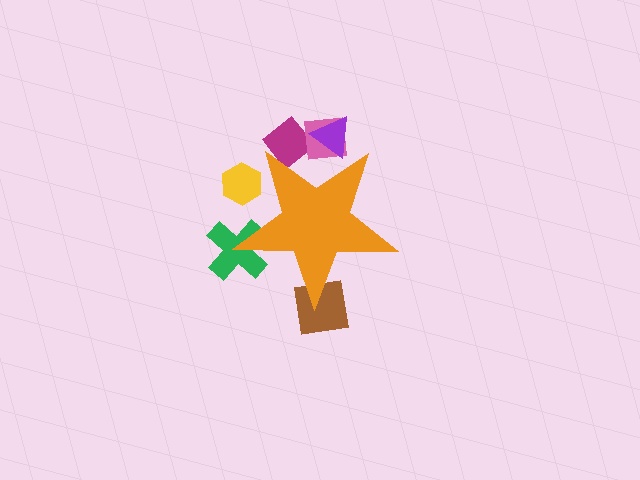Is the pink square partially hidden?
Yes, the pink square is partially hidden behind the orange star.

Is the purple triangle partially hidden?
Yes, the purple triangle is partially hidden behind the orange star.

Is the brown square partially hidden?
Yes, the brown square is partially hidden behind the orange star.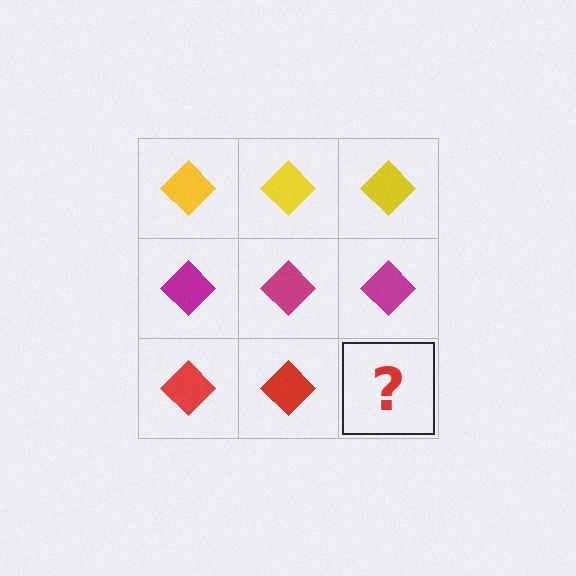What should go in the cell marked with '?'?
The missing cell should contain a red diamond.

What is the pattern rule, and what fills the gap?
The rule is that each row has a consistent color. The gap should be filled with a red diamond.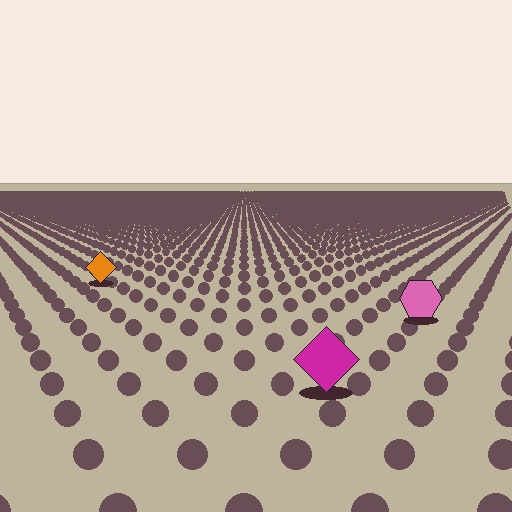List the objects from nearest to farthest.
From nearest to farthest: the magenta diamond, the pink hexagon, the orange diamond.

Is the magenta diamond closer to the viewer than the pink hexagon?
Yes. The magenta diamond is closer — you can tell from the texture gradient: the ground texture is coarser near it.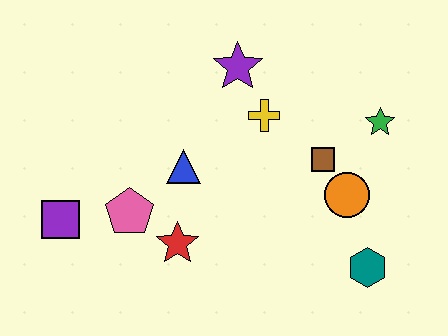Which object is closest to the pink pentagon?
The red star is closest to the pink pentagon.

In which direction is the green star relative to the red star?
The green star is to the right of the red star.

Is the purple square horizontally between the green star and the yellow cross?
No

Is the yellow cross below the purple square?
No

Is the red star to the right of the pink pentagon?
Yes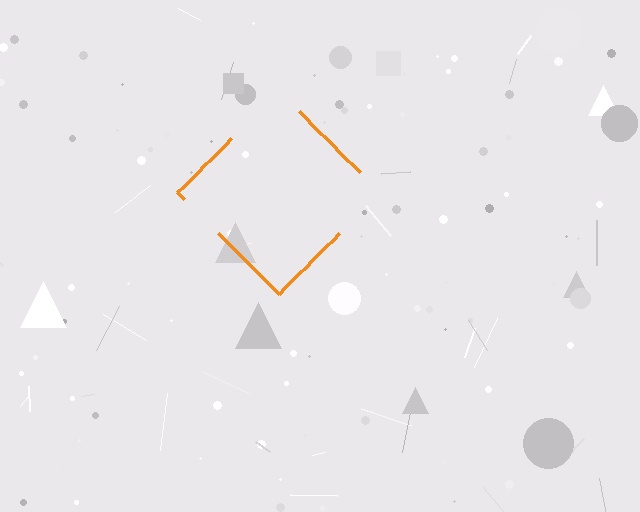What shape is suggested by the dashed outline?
The dashed outline suggests a diamond.